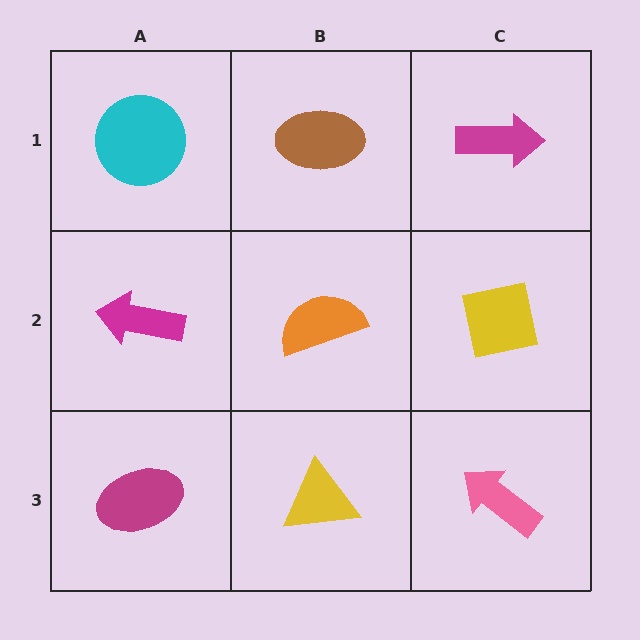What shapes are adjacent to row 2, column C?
A magenta arrow (row 1, column C), a pink arrow (row 3, column C), an orange semicircle (row 2, column B).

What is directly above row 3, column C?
A yellow square.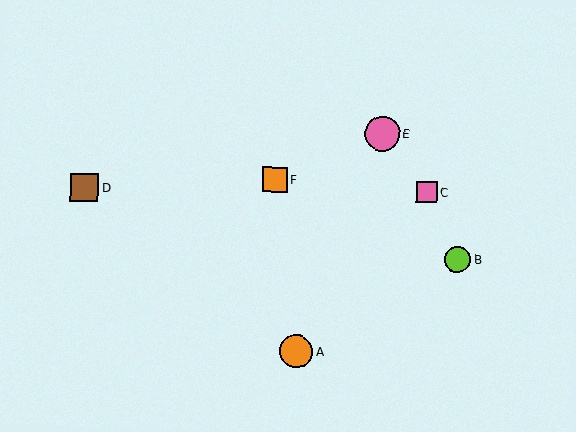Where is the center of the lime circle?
The center of the lime circle is at (457, 259).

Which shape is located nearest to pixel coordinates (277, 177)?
The orange square (labeled F) at (275, 179) is nearest to that location.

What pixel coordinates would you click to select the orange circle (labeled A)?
Click at (296, 351) to select the orange circle A.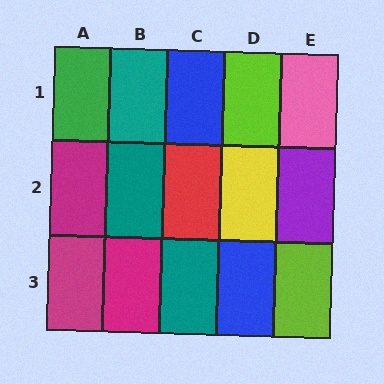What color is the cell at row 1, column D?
Lime.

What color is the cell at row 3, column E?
Lime.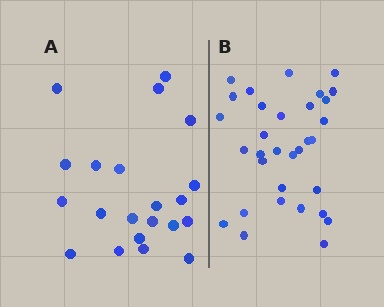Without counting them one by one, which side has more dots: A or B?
Region B (the right region) has more dots.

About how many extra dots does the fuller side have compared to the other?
Region B has roughly 12 or so more dots than region A.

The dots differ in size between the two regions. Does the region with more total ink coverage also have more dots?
No. Region A has more total ink coverage because its dots are larger, but region B actually contains more individual dots. Total area can be misleading — the number of items is what matters here.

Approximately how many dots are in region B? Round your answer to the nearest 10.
About 30 dots. (The exact count is 32, which rounds to 30.)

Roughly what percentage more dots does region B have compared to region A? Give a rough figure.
About 50% more.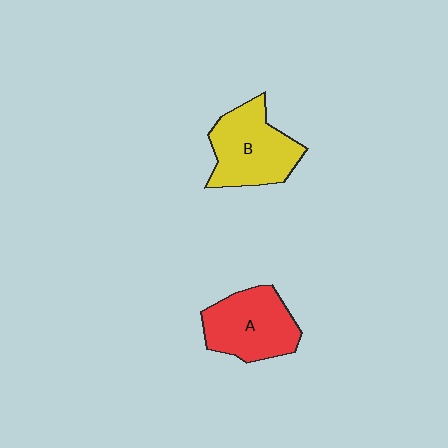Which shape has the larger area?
Shape B (yellow).